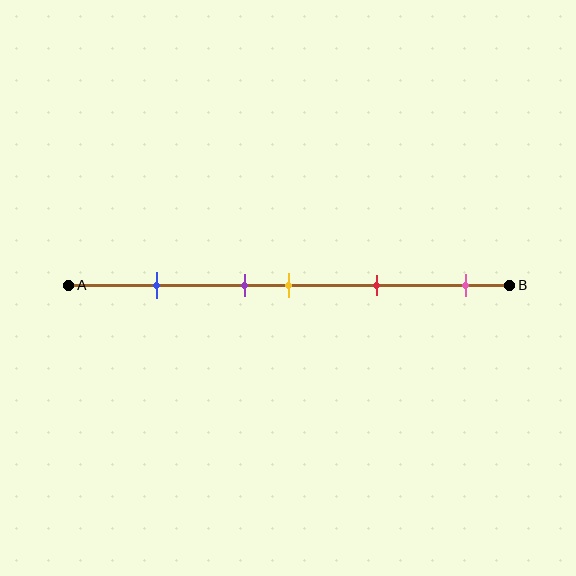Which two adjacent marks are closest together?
The purple and yellow marks are the closest adjacent pair.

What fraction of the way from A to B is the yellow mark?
The yellow mark is approximately 50% (0.5) of the way from A to B.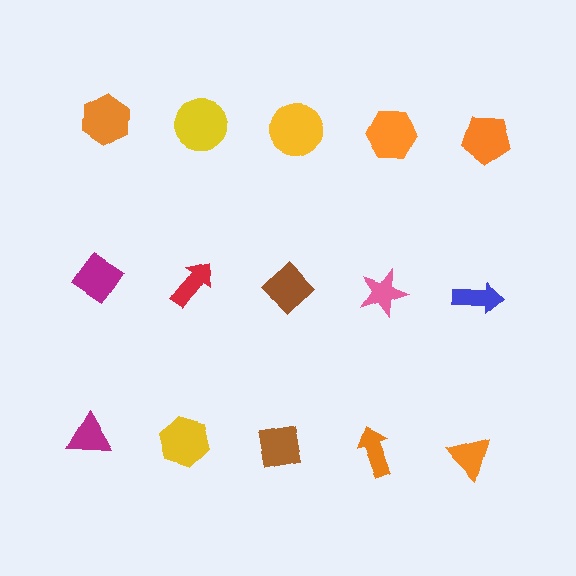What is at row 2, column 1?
A magenta diamond.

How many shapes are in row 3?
5 shapes.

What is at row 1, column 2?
A yellow circle.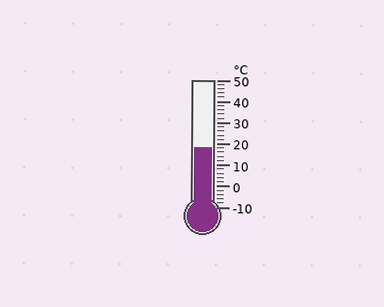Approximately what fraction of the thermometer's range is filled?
The thermometer is filled to approximately 45% of its range.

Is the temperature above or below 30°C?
The temperature is below 30°C.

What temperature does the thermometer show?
The thermometer shows approximately 18°C.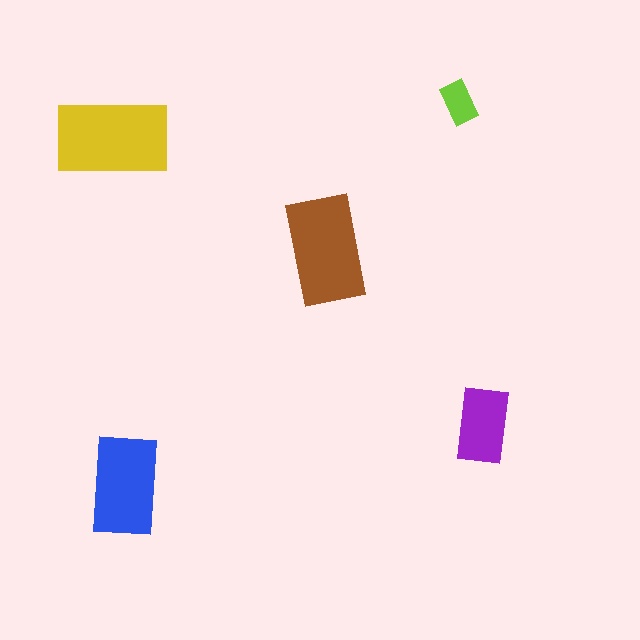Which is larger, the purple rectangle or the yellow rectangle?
The yellow one.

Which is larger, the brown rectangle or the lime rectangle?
The brown one.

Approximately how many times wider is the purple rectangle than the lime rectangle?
About 2 times wider.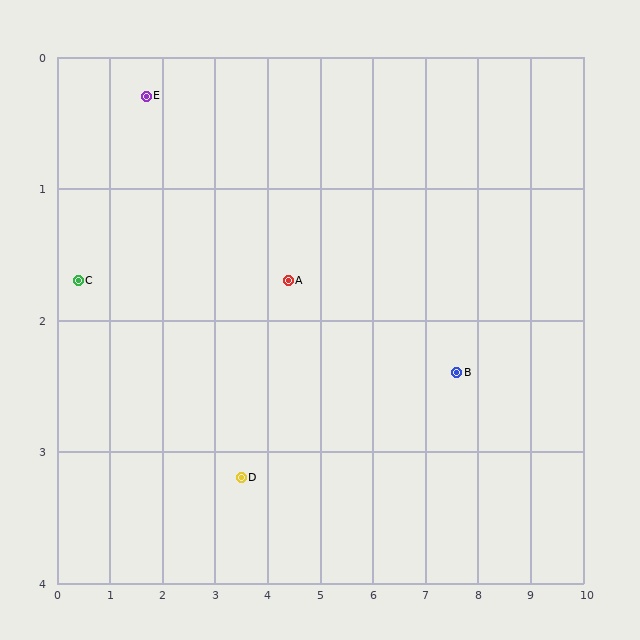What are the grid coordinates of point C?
Point C is at approximately (0.4, 1.7).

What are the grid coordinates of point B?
Point B is at approximately (7.6, 2.4).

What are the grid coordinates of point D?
Point D is at approximately (3.5, 3.2).